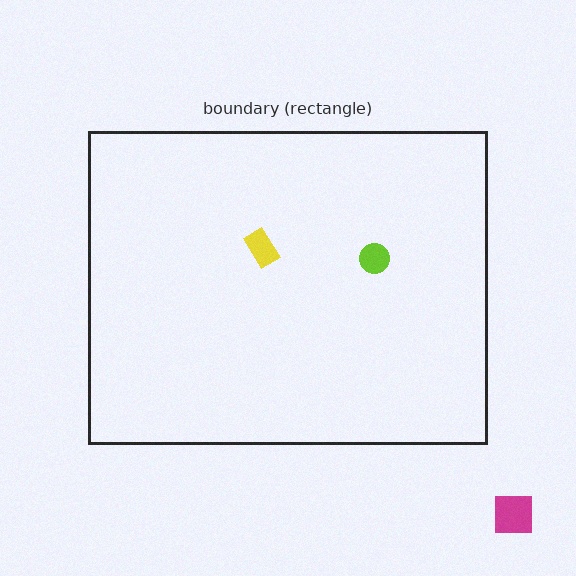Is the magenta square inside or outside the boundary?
Outside.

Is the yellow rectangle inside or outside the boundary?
Inside.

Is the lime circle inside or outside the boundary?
Inside.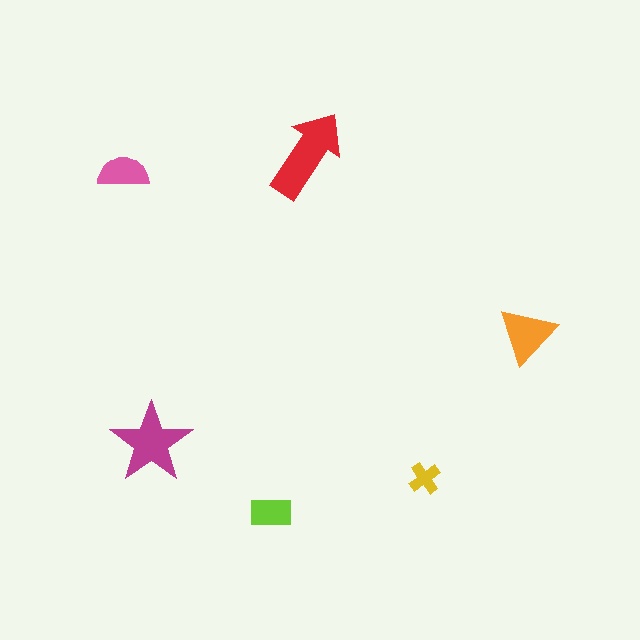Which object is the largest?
The red arrow.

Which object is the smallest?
The yellow cross.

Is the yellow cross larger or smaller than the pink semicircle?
Smaller.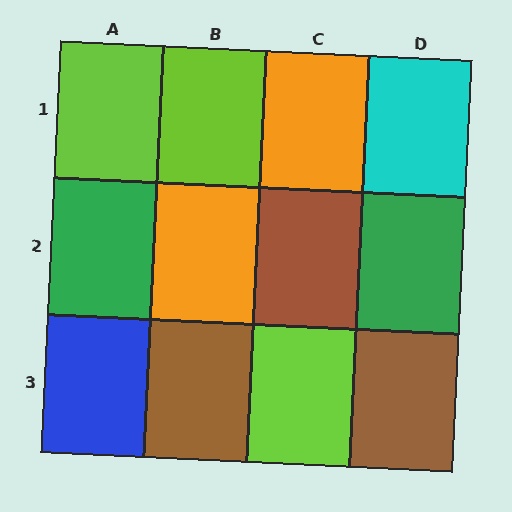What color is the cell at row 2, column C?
Brown.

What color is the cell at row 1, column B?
Lime.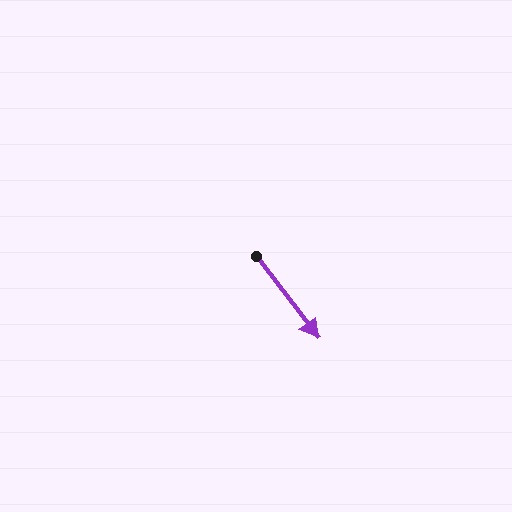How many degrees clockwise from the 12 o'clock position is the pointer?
Approximately 143 degrees.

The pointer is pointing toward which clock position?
Roughly 5 o'clock.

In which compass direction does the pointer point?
Southeast.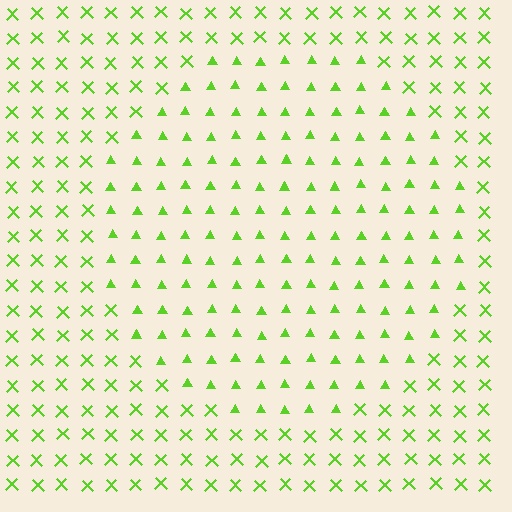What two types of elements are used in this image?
The image uses triangles inside the circle region and X marks outside it.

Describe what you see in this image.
The image is filled with small lime elements arranged in a uniform grid. A circle-shaped region contains triangles, while the surrounding area contains X marks. The boundary is defined purely by the change in element shape.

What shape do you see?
I see a circle.